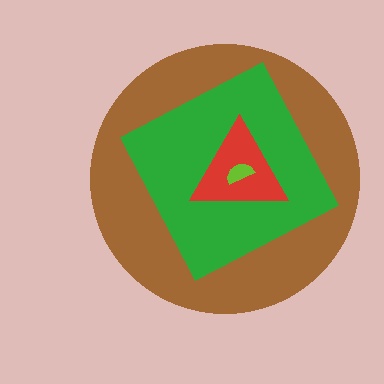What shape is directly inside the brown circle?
The green square.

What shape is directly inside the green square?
The red triangle.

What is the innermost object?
The lime semicircle.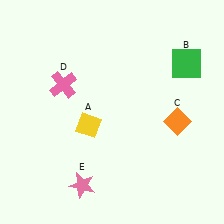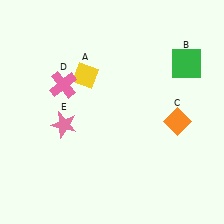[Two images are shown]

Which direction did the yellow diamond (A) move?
The yellow diamond (A) moved up.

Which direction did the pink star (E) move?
The pink star (E) moved up.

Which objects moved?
The objects that moved are: the yellow diamond (A), the pink star (E).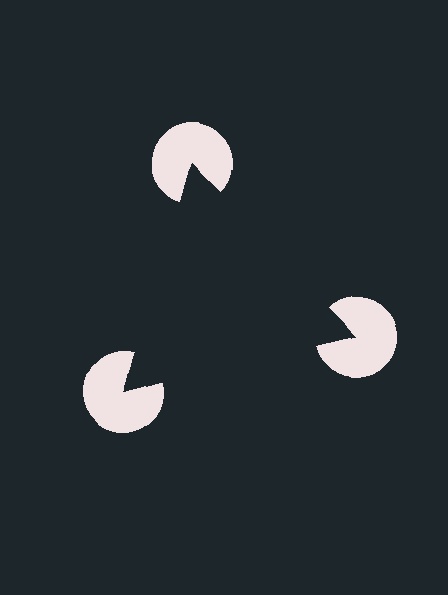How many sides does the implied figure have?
3 sides.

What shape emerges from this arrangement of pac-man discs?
An illusory triangle — its edges are inferred from the aligned wedge cuts in the pac-man discs, not physically drawn.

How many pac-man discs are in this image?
There are 3 — one at each vertex of the illusory triangle.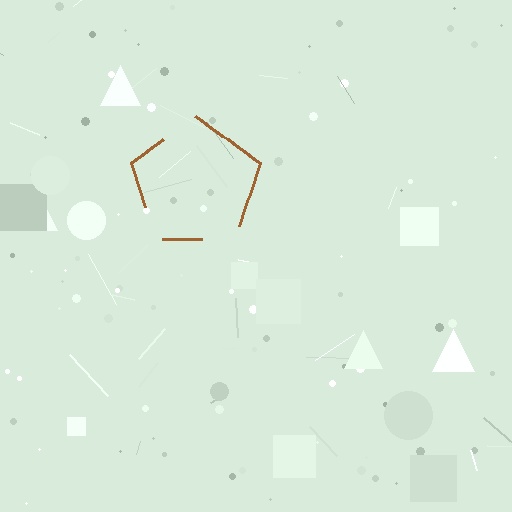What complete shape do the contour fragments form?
The contour fragments form a pentagon.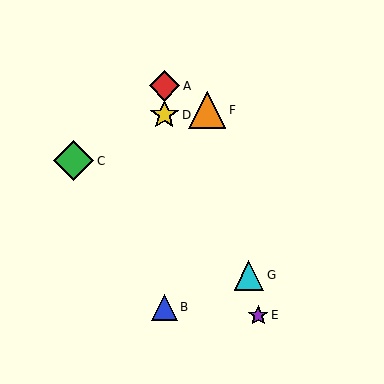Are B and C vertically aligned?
No, B is at x≈164 and C is at x≈74.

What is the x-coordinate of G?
Object G is at x≈249.